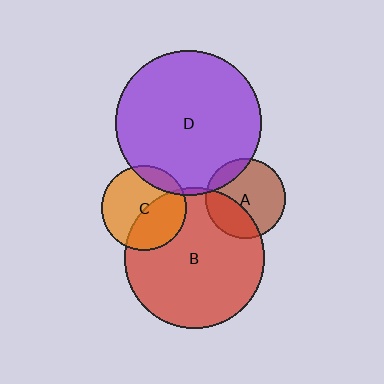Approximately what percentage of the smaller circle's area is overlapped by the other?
Approximately 5%.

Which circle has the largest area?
Circle D (purple).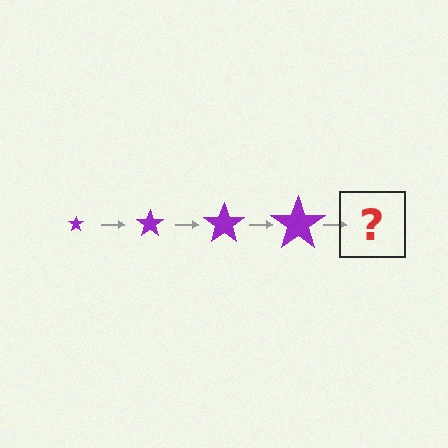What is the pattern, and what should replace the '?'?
The pattern is that the star gets progressively larger each step. The '?' should be a purple star, larger than the previous one.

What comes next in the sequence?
The next element should be a purple star, larger than the previous one.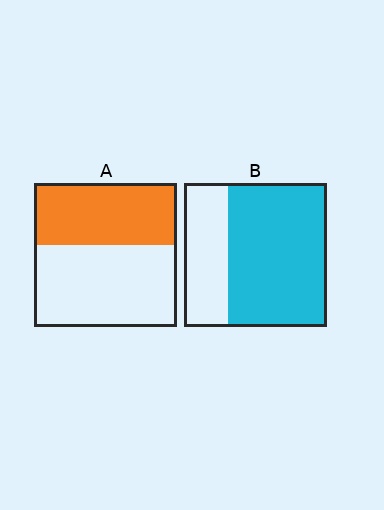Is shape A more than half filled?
No.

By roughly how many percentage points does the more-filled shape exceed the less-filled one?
By roughly 25 percentage points (B over A).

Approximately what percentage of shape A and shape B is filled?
A is approximately 45% and B is approximately 70%.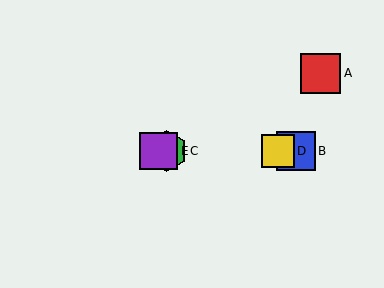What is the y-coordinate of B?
Object B is at y≈151.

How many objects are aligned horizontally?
4 objects (B, C, D, E) are aligned horizontally.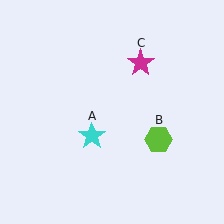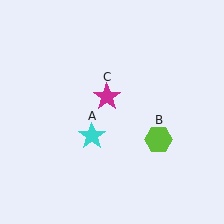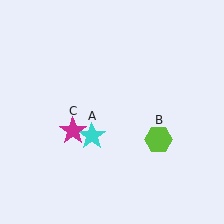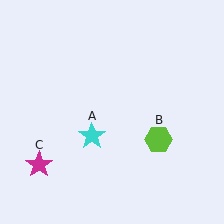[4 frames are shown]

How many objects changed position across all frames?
1 object changed position: magenta star (object C).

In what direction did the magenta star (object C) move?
The magenta star (object C) moved down and to the left.